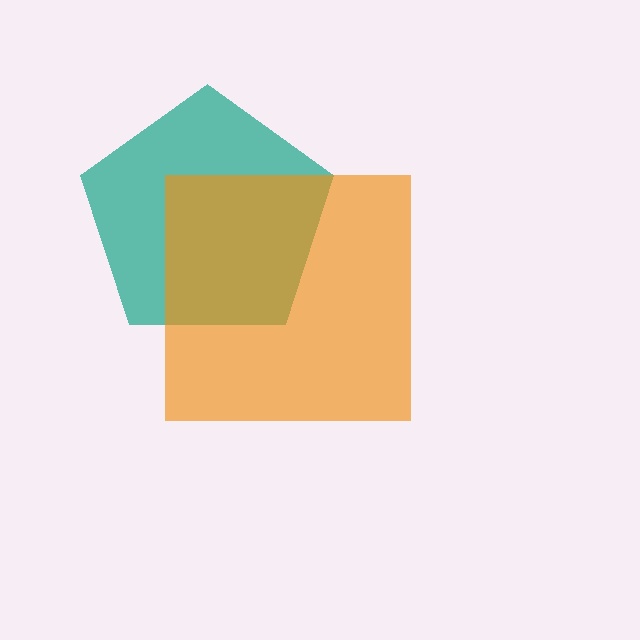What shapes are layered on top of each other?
The layered shapes are: a teal pentagon, an orange square.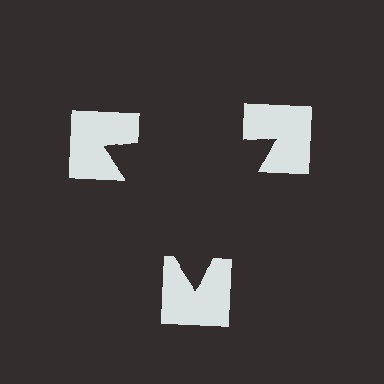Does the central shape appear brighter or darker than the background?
It typically appears slightly darker than the background, even though no actual brightness change is drawn.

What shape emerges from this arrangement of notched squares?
An illusory triangle — its edges are inferred from the aligned wedge cuts in the notched squares, not physically drawn.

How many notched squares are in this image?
There are 3 — one at each vertex of the illusory triangle.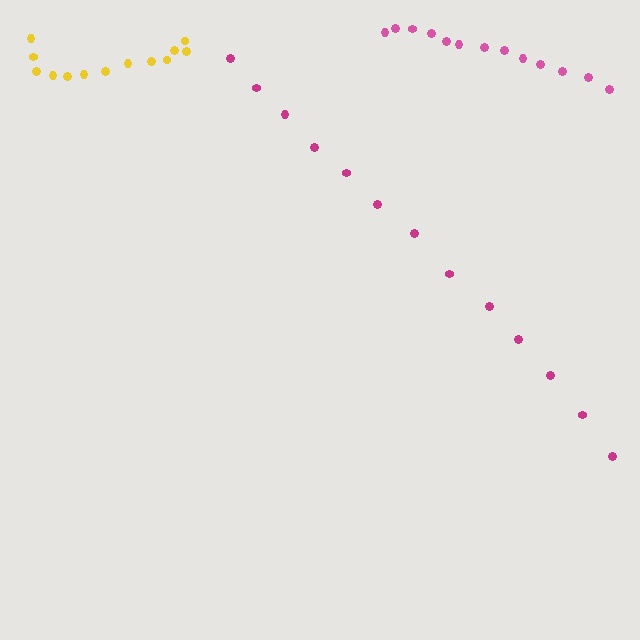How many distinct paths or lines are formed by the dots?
There are 3 distinct paths.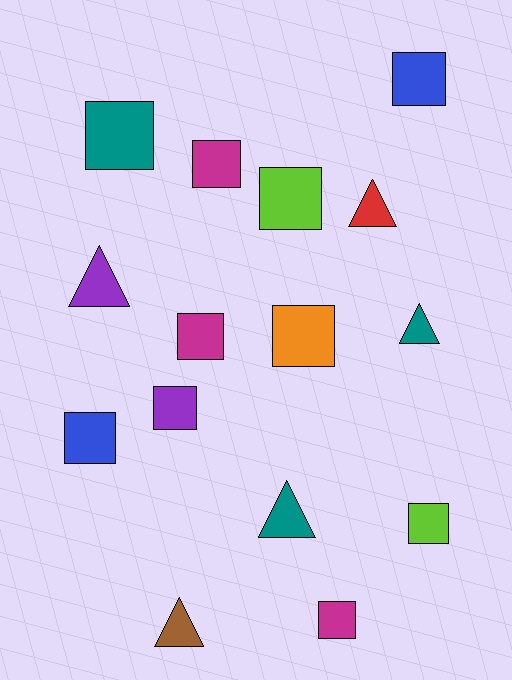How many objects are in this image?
There are 15 objects.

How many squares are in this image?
There are 10 squares.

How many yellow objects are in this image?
There are no yellow objects.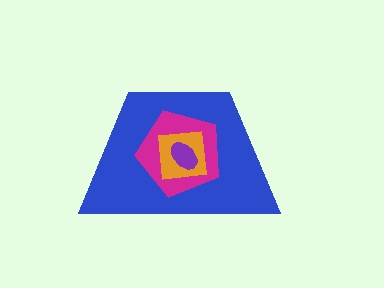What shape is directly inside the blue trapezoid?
The magenta pentagon.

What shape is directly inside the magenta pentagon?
The orange square.